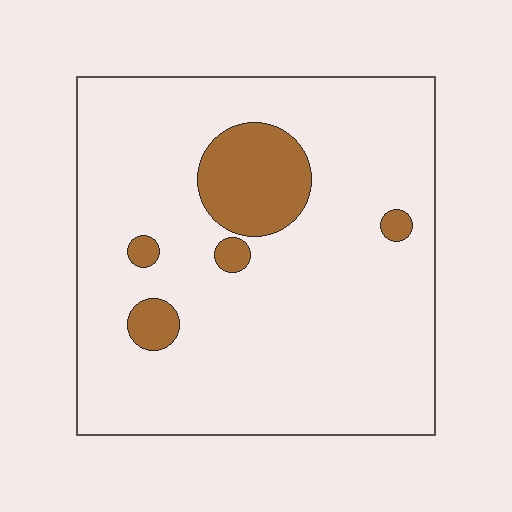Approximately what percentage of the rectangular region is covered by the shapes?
Approximately 10%.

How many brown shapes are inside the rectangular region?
5.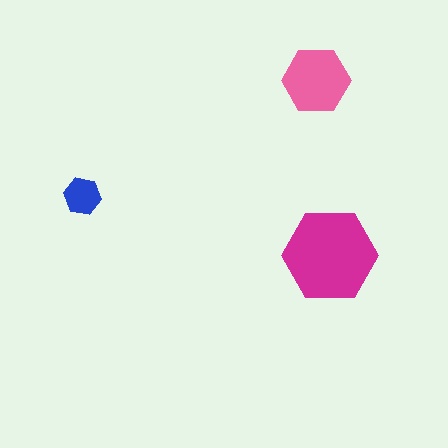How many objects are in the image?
There are 3 objects in the image.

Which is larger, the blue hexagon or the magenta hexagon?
The magenta one.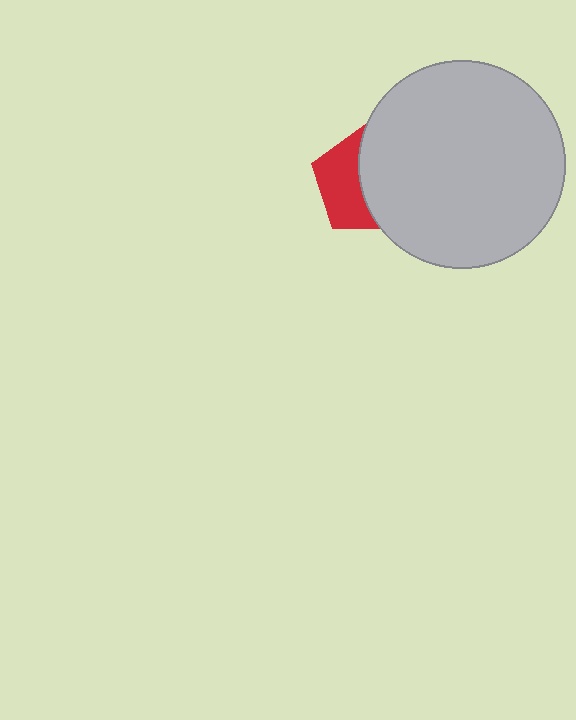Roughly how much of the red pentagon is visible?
About half of it is visible (roughly 46%).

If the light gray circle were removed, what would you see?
You would see the complete red pentagon.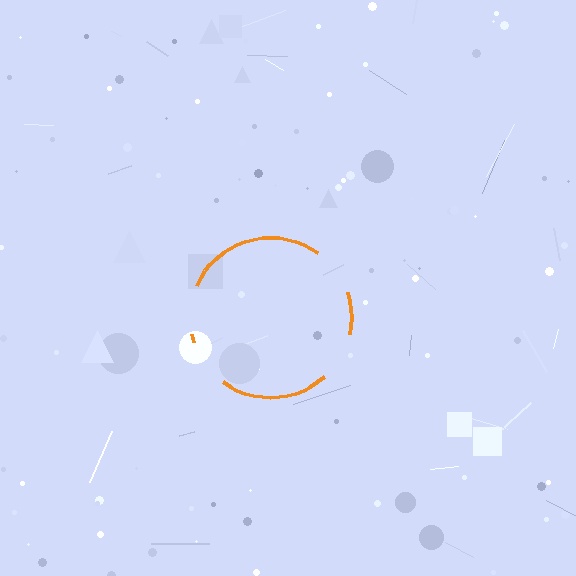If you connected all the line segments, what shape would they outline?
They would outline a circle.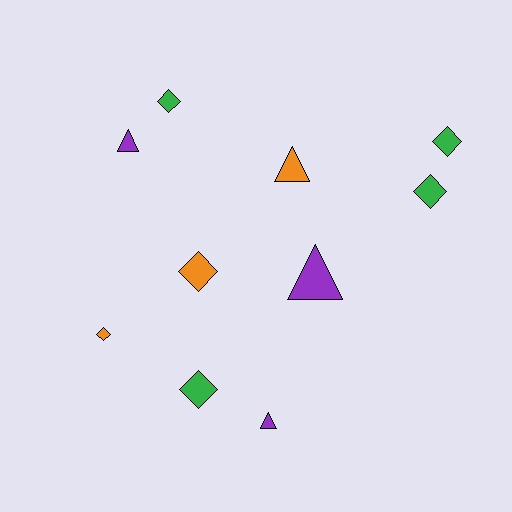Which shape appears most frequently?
Diamond, with 6 objects.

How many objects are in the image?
There are 10 objects.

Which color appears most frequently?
Green, with 4 objects.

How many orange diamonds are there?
There are 2 orange diamonds.